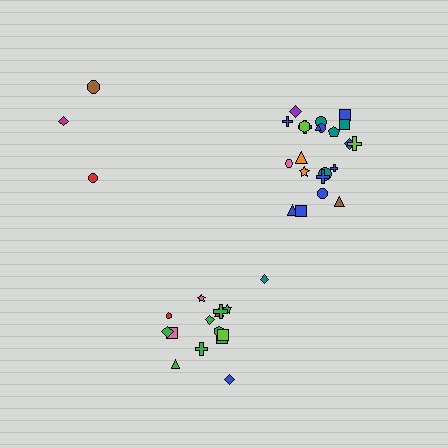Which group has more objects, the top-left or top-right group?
The top-right group.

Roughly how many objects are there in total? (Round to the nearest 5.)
Roughly 40 objects in total.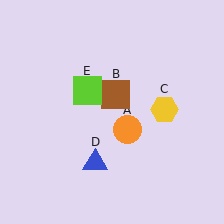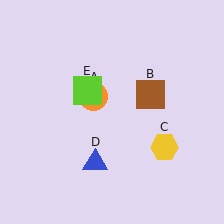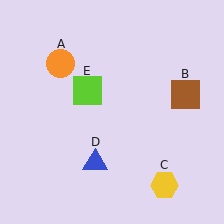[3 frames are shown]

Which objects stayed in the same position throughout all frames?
Blue triangle (object D) and lime square (object E) remained stationary.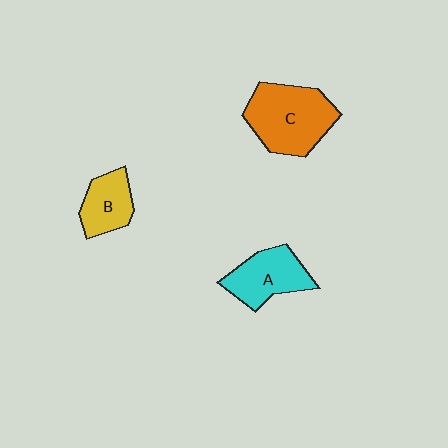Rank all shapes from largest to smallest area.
From largest to smallest: C (orange), A (cyan), B (yellow).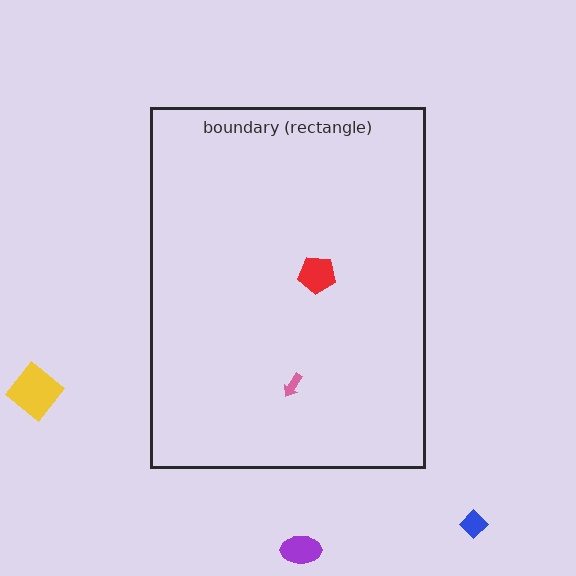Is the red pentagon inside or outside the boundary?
Inside.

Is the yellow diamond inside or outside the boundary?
Outside.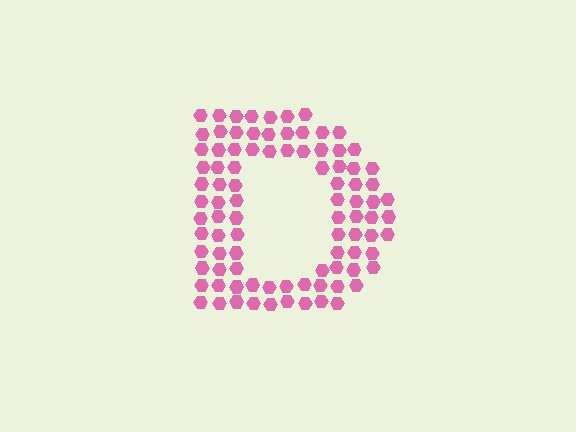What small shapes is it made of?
It is made of small hexagons.